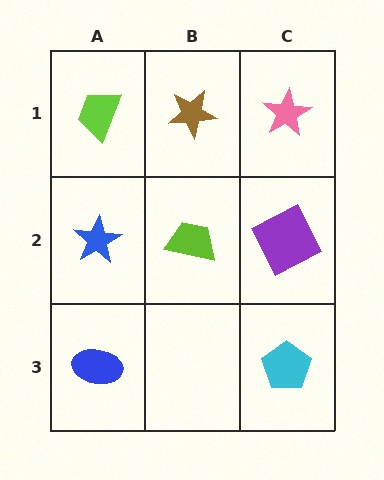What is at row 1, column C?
A pink star.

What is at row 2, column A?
A blue star.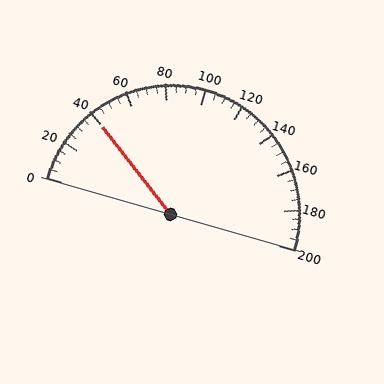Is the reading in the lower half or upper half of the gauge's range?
The reading is in the lower half of the range (0 to 200).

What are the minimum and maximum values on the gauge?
The gauge ranges from 0 to 200.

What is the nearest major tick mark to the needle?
The nearest major tick mark is 40.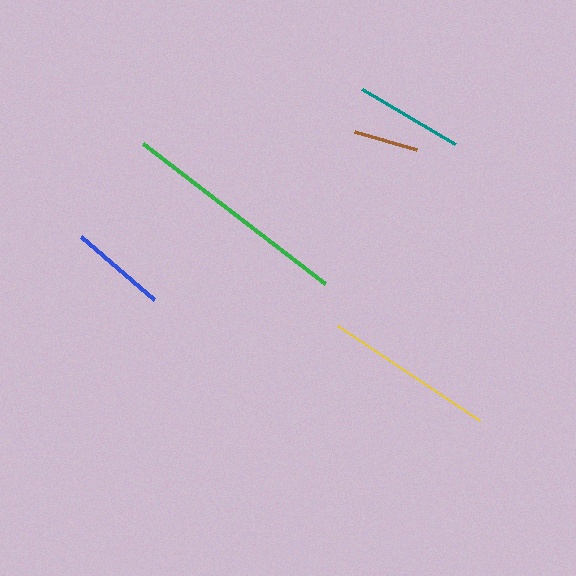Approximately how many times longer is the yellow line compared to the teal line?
The yellow line is approximately 1.6 times the length of the teal line.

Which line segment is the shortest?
The brown line is the shortest at approximately 65 pixels.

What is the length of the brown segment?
The brown segment is approximately 65 pixels long.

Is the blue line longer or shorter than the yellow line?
The yellow line is longer than the blue line.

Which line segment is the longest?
The green line is the longest at approximately 230 pixels.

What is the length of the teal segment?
The teal segment is approximately 108 pixels long.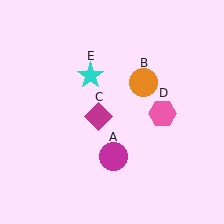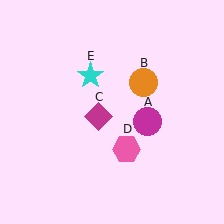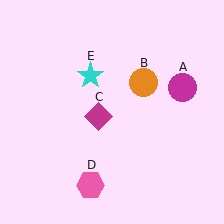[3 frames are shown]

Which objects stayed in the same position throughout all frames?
Orange circle (object B) and magenta diamond (object C) and cyan star (object E) remained stationary.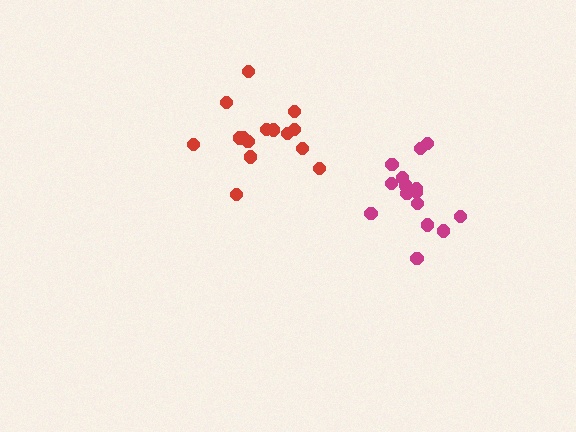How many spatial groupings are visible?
There are 2 spatial groupings.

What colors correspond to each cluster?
The clusters are colored: magenta, red.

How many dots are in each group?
Group 1: 15 dots, Group 2: 15 dots (30 total).